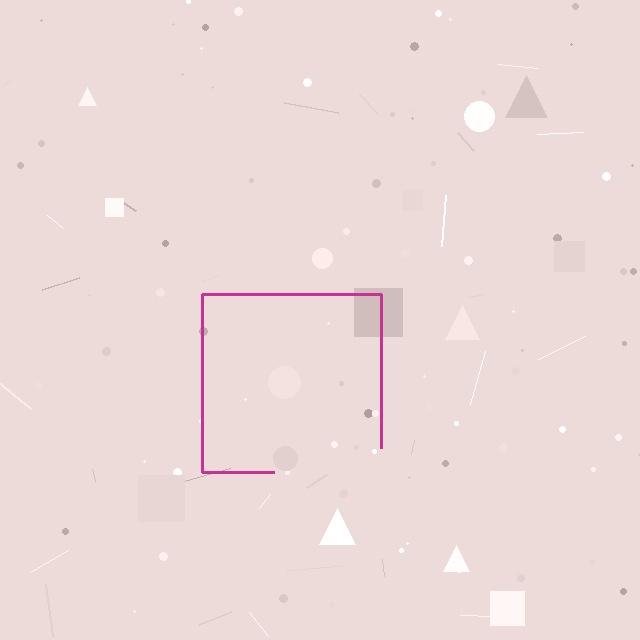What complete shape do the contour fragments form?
The contour fragments form a square.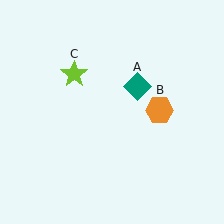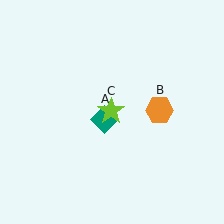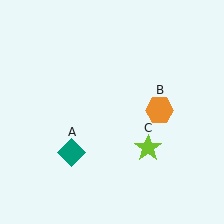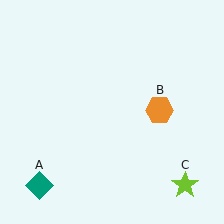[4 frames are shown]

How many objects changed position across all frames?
2 objects changed position: teal diamond (object A), lime star (object C).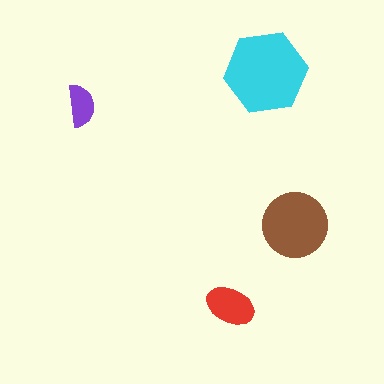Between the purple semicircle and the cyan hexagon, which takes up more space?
The cyan hexagon.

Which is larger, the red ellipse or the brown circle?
The brown circle.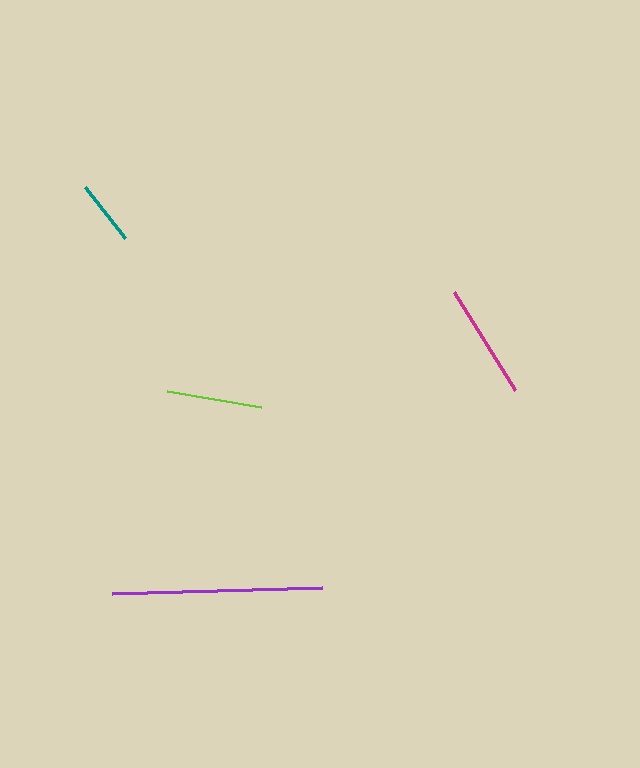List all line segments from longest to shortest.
From longest to shortest: purple, magenta, lime, teal.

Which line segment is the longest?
The purple line is the longest at approximately 210 pixels.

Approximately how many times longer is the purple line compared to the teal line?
The purple line is approximately 3.2 times the length of the teal line.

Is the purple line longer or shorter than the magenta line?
The purple line is longer than the magenta line.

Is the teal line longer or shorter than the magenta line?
The magenta line is longer than the teal line.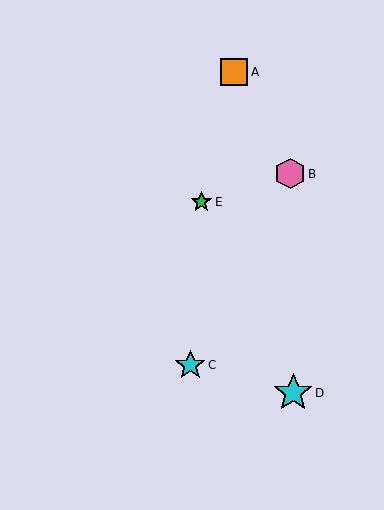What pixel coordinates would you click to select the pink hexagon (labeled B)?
Click at (290, 173) to select the pink hexagon B.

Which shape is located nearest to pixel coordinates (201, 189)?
The green star (labeled E) at (201, 202) is nearest to that location.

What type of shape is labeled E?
Shape E is a green star.